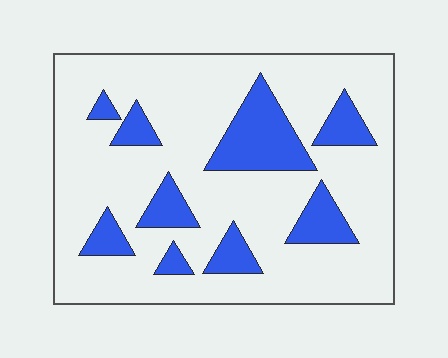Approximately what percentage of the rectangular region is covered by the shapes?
Approximately 20%.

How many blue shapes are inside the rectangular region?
9.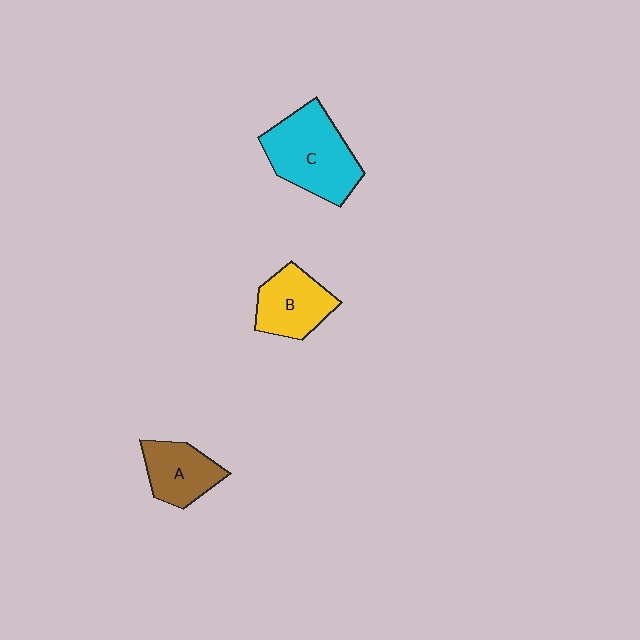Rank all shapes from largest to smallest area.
From largest to smallest: C (cyan), B (yellow), A (brown).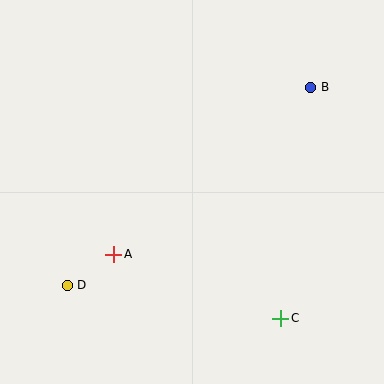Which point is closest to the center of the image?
Point A at (114, 254) is closest to the center.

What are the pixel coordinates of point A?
Point A is at (114, 254).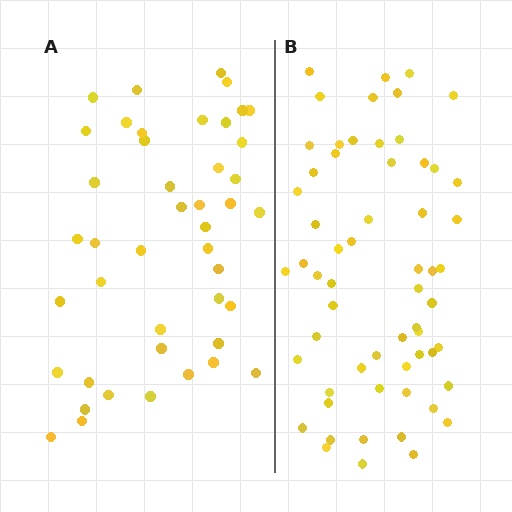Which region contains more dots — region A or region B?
Region B (the right region) has more dots.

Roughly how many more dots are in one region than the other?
Region B has approximately 15 more dots than region A.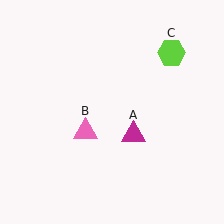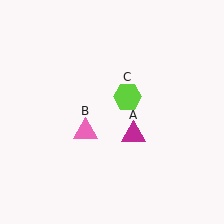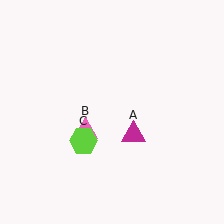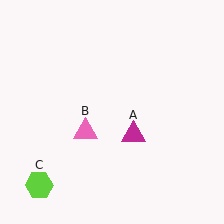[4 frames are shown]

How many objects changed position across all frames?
1 object changed position: lime hexagon (object C).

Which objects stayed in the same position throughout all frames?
Magenta triangle (object A) and pink triangle (object B) remained stationary.